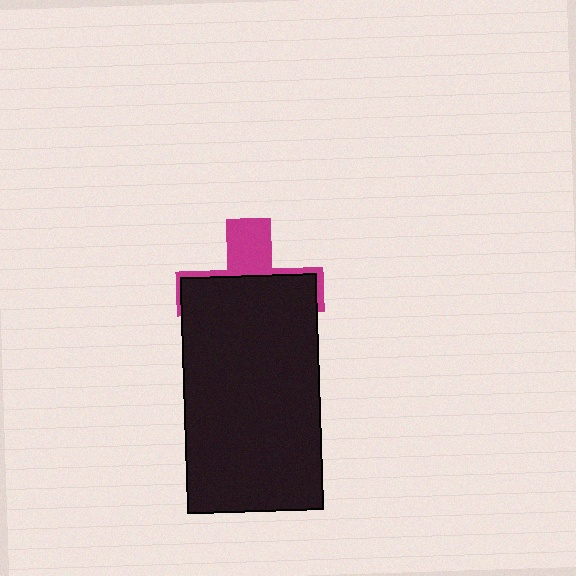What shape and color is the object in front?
The object in front is a black rectangle.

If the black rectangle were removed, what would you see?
You would see the complete magenta cross.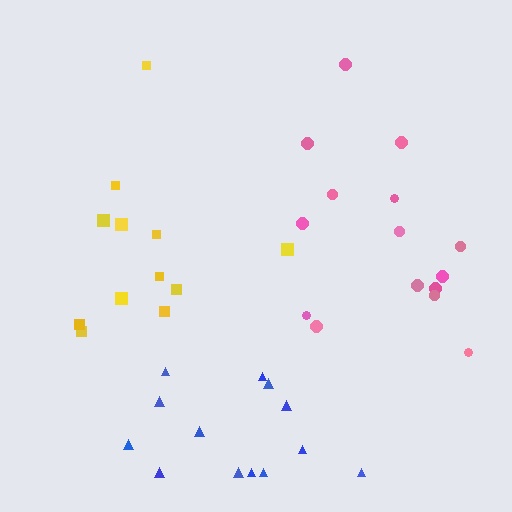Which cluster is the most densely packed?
Pink.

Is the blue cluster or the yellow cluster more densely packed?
Blue.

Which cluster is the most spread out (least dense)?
Yellow.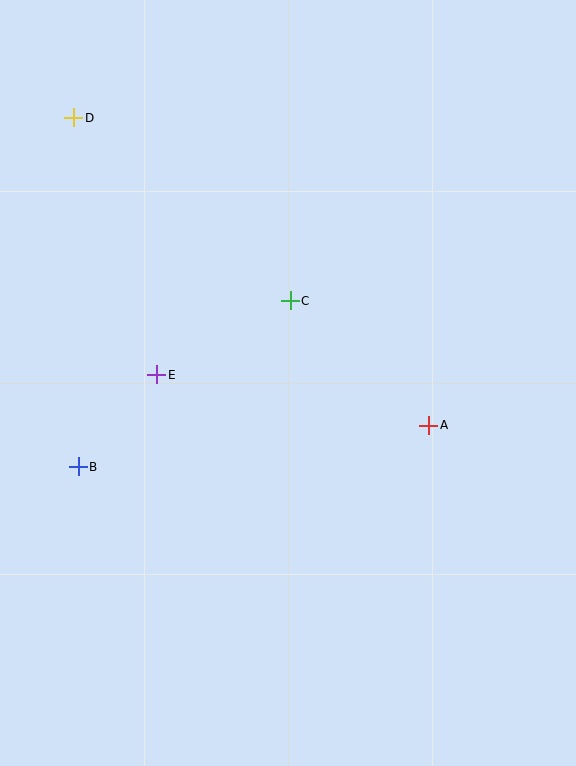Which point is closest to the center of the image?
Point C at (290, 301) is closest to the center.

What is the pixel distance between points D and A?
The distance between D and A is 470 pixels.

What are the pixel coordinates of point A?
Point A is at (429, 425).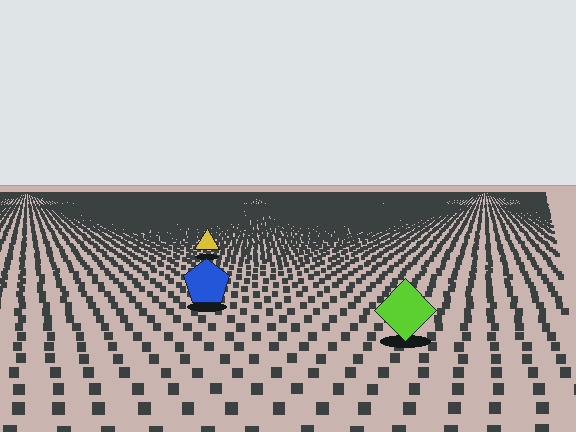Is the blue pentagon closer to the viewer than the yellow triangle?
Yes. The blue pentagon is closer — you can tell from the texture gradient: the ground texture is coarser near it.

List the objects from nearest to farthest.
From nearest to farthest: the lime diamond, the blue pentagon, the yellow triangle.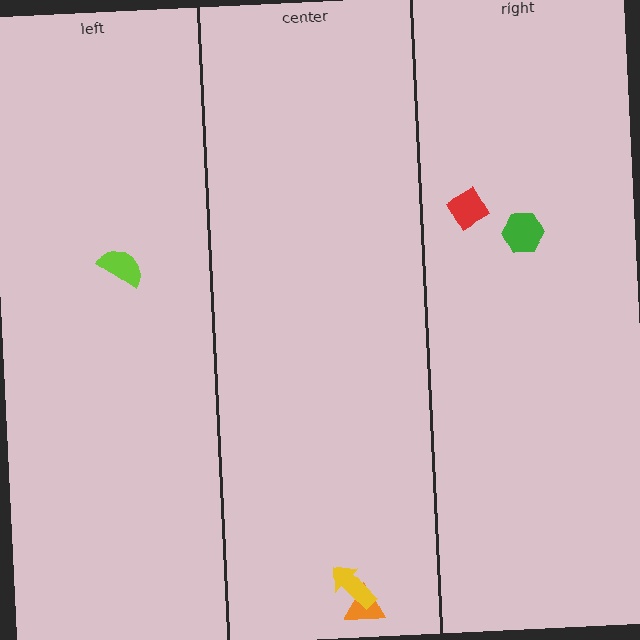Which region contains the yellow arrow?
The center region.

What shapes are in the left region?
The lime semicircle.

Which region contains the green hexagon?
The right region.